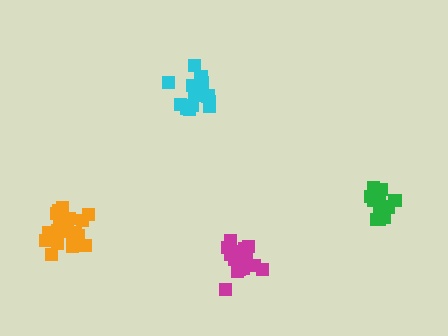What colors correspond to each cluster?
The clusters are colored: cyan, green, orange, magenta.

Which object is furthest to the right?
The green cluster is rightmost.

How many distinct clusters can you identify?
There are 4 distinct clusters.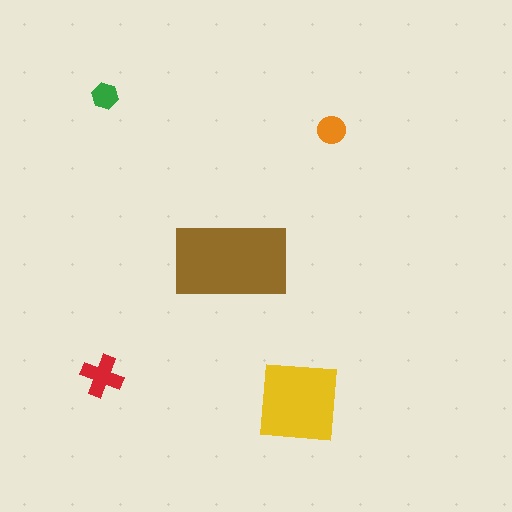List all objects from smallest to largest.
The green hexagon, the orange circle, the red cross, the yellow square, the brown rectangle.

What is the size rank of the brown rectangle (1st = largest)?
1st.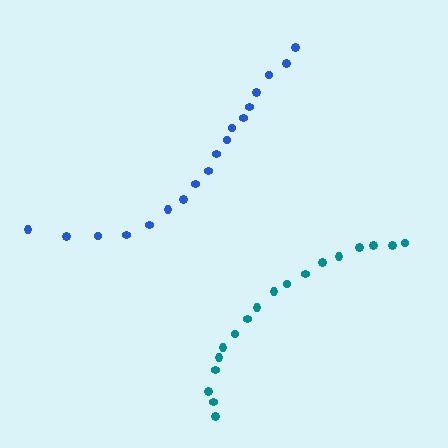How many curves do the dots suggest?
There are 2 distinct paths.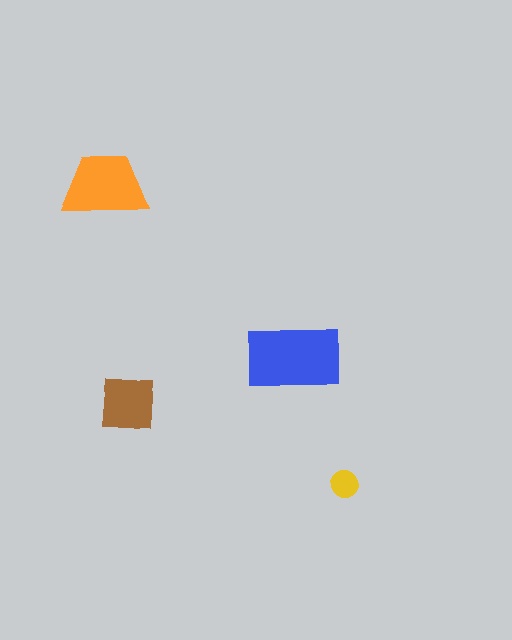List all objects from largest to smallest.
The blue rectangle, the orange trapezoid, the brown square, the yellow circle.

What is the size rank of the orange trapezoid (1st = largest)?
2nd.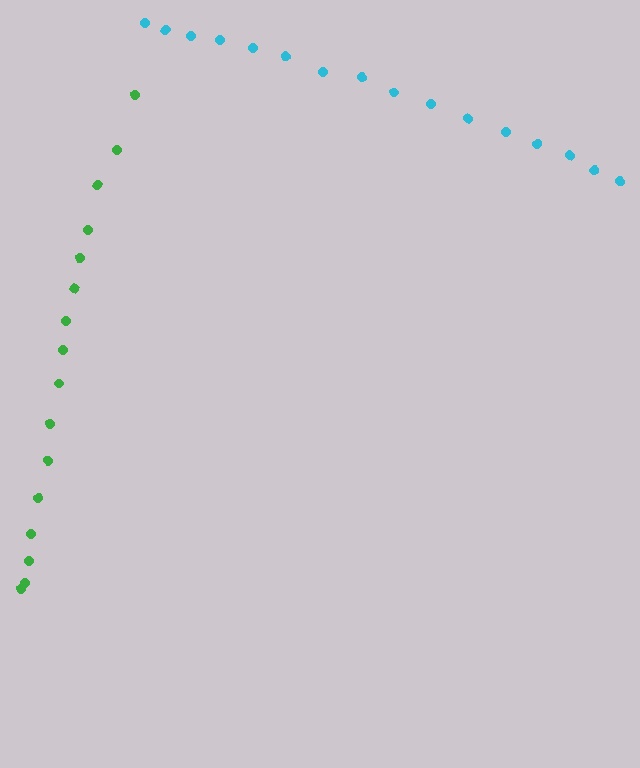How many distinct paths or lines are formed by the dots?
There are 2 distinct paths.